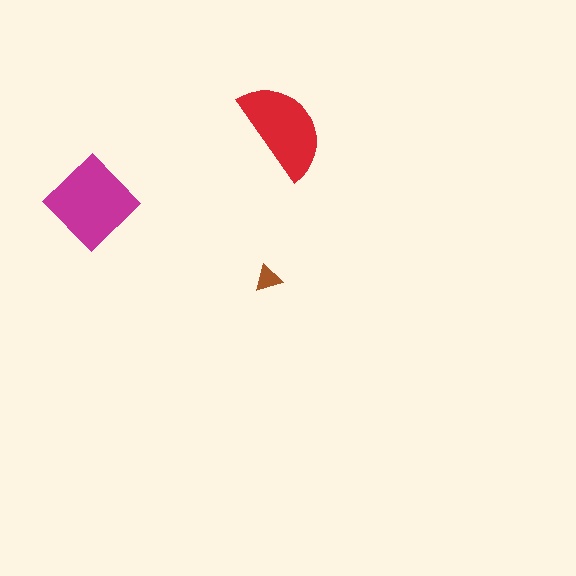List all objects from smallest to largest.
The brown triangle, the red semicircle, the magenta diamond.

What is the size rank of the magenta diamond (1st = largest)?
1st.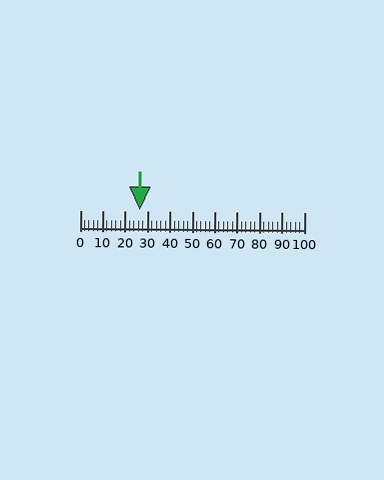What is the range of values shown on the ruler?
The ruler shows values from 0 to 100.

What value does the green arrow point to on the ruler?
The green arrow points to approximately 26.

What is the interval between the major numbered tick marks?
The major tick marks are spaced 10 units apart.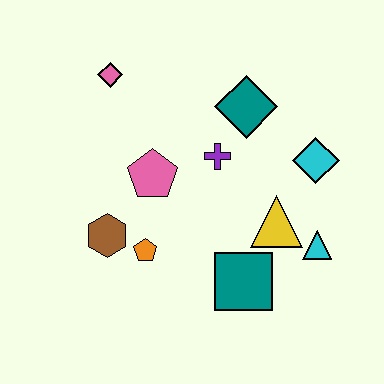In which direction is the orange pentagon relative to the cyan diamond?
The orange pentagon is to the left of the cyan diamond.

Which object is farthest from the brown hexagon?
The cyan diamond is farthest from the brown hexagon.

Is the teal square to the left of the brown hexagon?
No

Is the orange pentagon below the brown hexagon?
Yes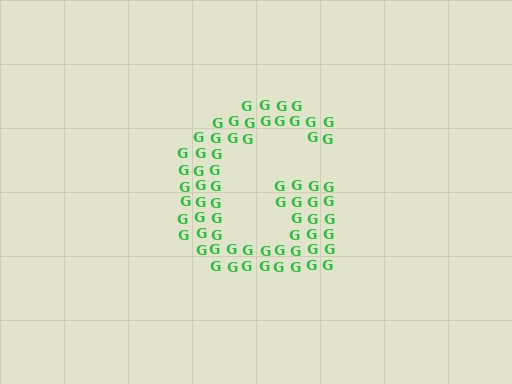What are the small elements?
The small elements are letter G's.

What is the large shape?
The large shape is the letter G.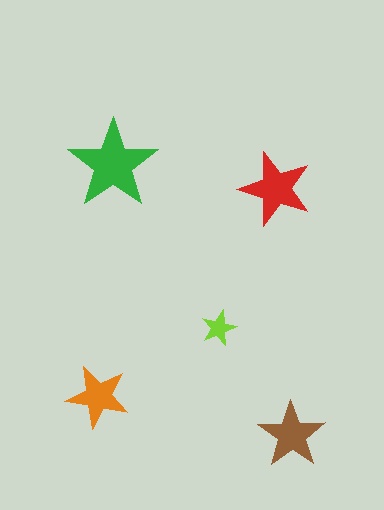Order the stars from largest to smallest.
the green one, the red one, the brown one, the orange one, the lime one.